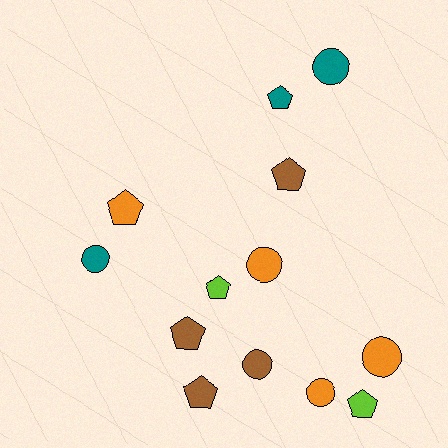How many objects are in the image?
There are 13 objects.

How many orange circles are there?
There are 3 orange circles.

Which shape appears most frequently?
Pentagon, with 7 objects.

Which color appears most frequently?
Orange, with 4 objects.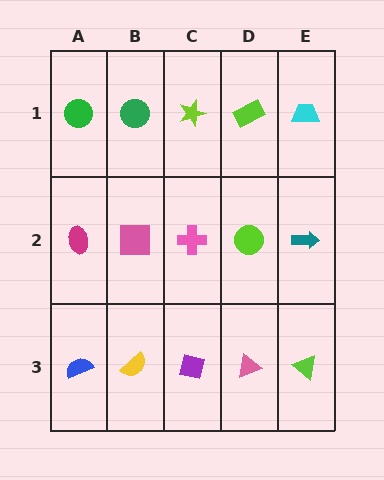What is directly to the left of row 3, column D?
A purple square.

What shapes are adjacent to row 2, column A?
A green circle (row 1, column A), a blue semicircle (row 3, column A), a pink square (row 2, column B).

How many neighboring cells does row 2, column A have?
3.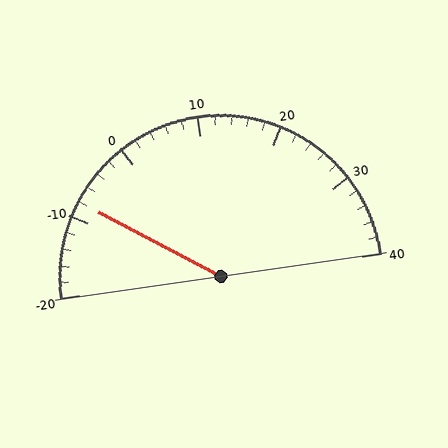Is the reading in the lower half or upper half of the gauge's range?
The reading is in the lower half of the range (-20 to 40).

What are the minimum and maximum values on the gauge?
The gauge ranges from -20 to 40.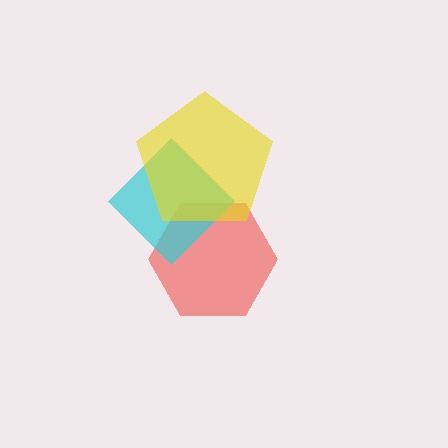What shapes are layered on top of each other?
The layered shapes are: a red hexagon, a cyan diamond, a yellow pentagon.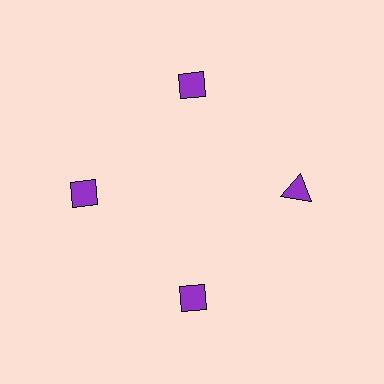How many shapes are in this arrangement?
There are 4 shapes arranged in a ring pattern.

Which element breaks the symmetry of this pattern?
The purple triangle at roughly the 3 o'clock position breaks the symmetry. All other shapes are purple diamonds.